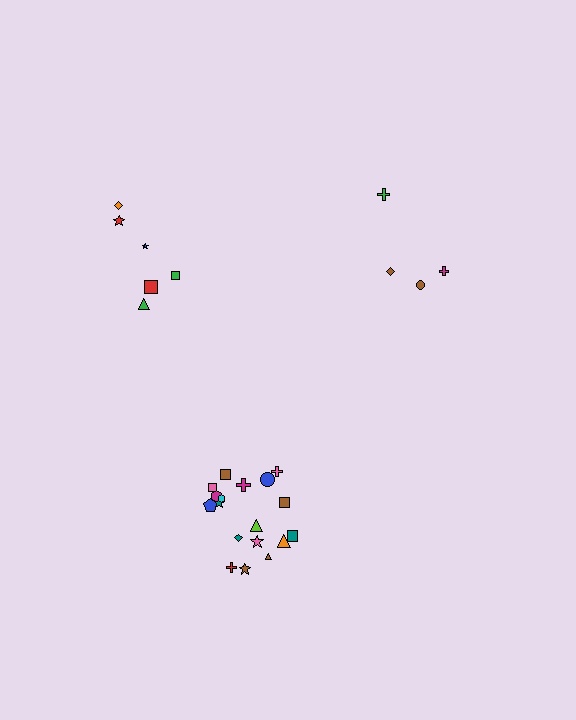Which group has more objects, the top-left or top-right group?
The top-left group.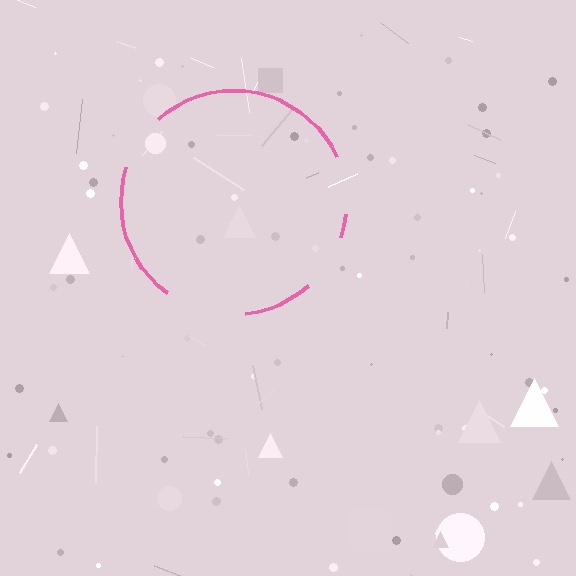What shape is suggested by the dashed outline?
The dashed outline suggests a circle.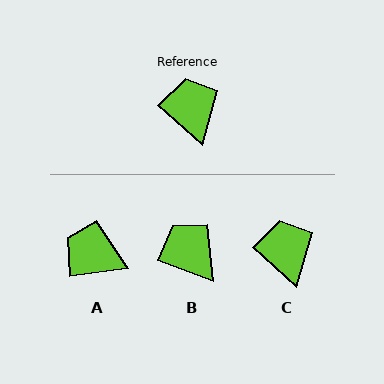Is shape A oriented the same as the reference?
No, it is off by about 50 degrees.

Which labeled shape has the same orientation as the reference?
C.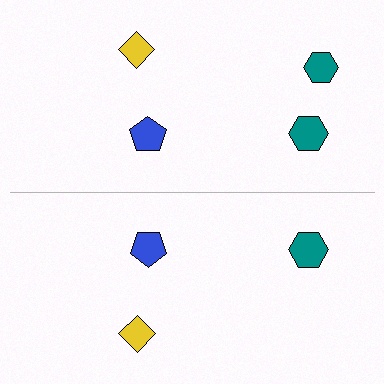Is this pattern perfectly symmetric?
No, the pattern is not perfectly symmetric. A teal hexagon is missing from the bottom side.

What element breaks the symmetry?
A teal hexagon is missing from the bottom side.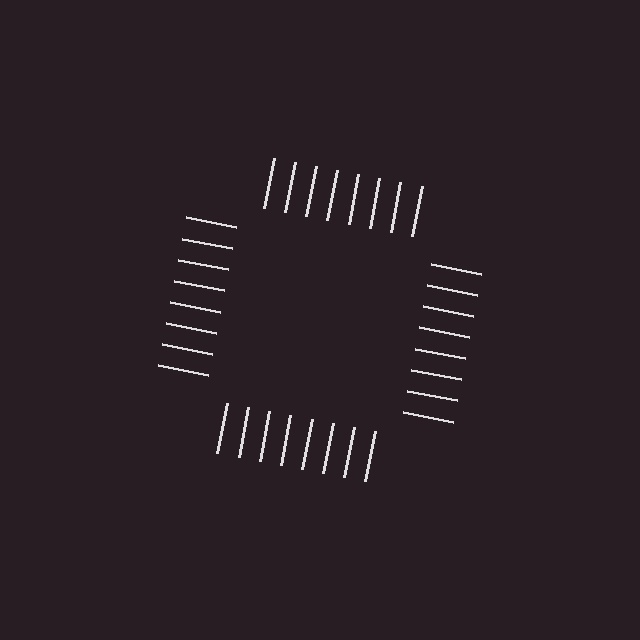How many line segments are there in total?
32 — 8 along each of the 4 edges.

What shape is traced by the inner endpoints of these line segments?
An illusory square — the line segments terminate on its edges but no continuous stroke is drawn.